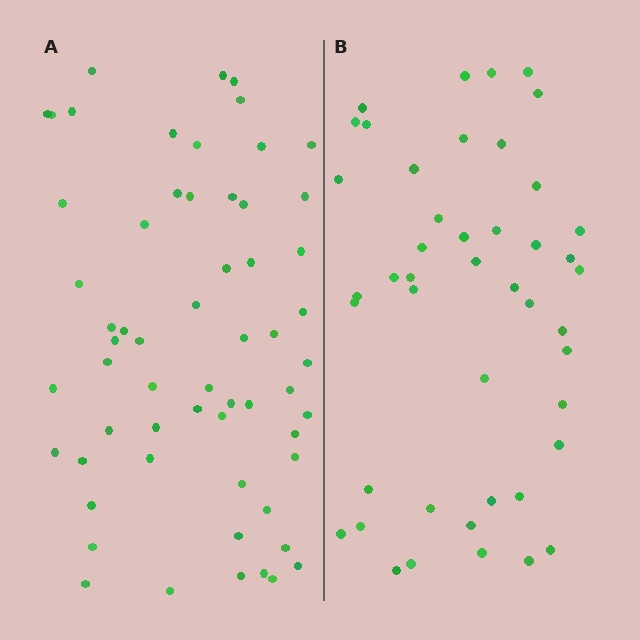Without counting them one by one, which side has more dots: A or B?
Region A (the left region) has more dots.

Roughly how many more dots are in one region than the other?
Region A has approximately 15 more dots than region B.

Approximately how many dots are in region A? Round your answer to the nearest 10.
About 60 dots.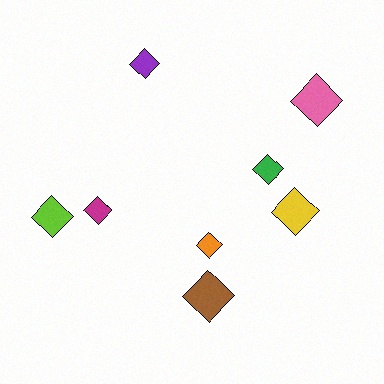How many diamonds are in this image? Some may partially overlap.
There are 8 diamonds.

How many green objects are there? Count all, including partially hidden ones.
There is 1 green object.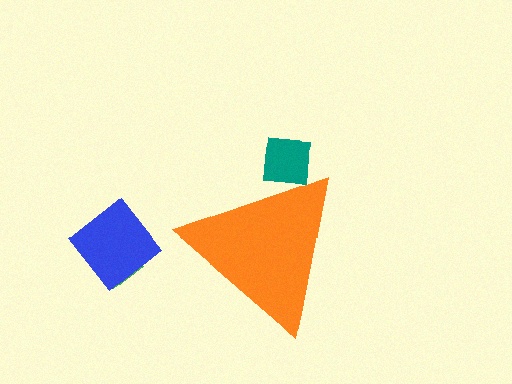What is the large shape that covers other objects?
An orange triangle.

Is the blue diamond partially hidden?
No, the blue diamond is fully visible.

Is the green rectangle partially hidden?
No, the green rectangle is fully visible.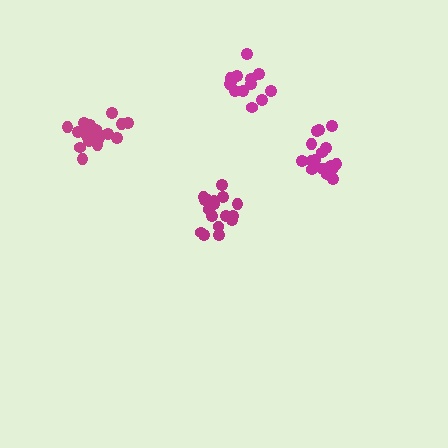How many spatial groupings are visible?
There are 4 spatial groupings.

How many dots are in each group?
Group 1: 13 dots, Group 2: 19 dots, Group 3: 18 dots, Group 4: 19 dots (69 total).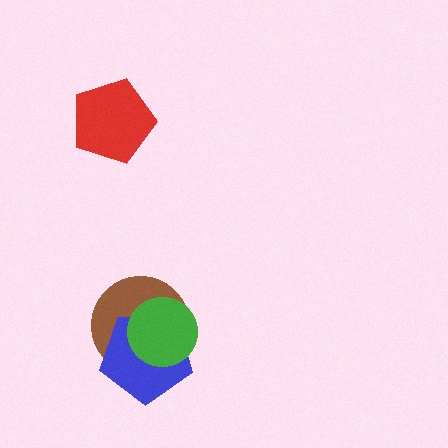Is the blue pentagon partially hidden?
Yes, it is partially covered by another shape.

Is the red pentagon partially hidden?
No, no other shape covers it.